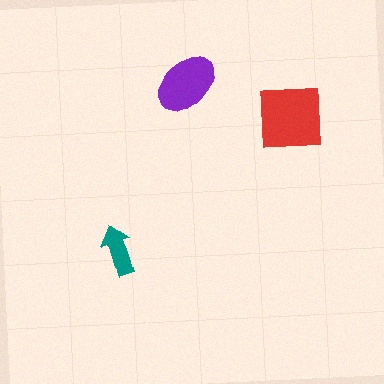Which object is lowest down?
The teal arrow is bottommost.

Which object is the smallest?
The teal arrow.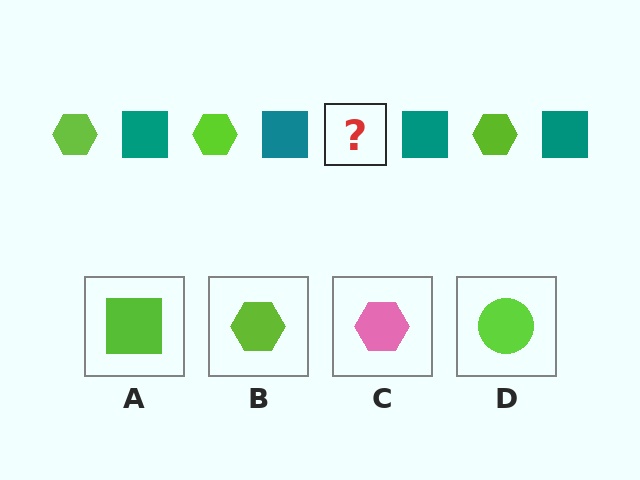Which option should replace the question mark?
Option B.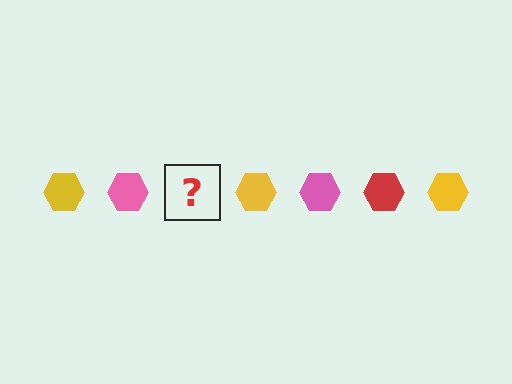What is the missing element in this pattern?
The missing element is a red hexagon.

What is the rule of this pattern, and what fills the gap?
The rule is that the pattern cycles through yellow, pink, red hexagons. The gap should be filled with a red hexagon.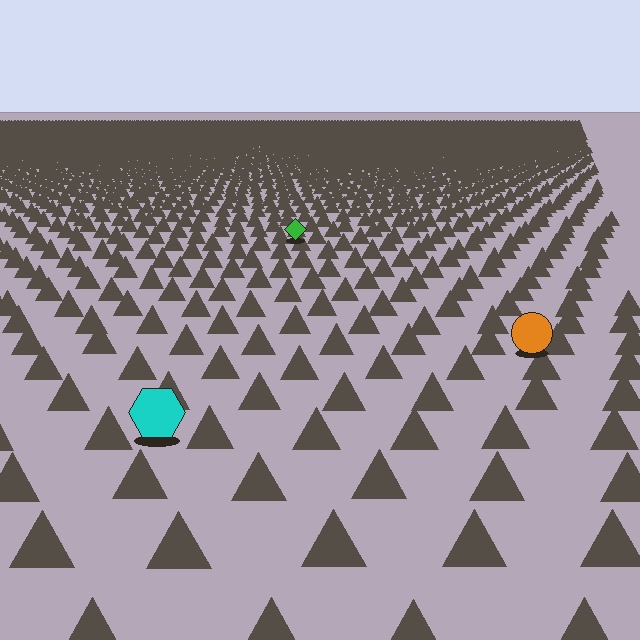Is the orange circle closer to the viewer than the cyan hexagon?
No. The cyan hexagon is closer — you can tell from the texture gradient: the ground texture is coarser near it.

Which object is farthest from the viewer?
The green diamond is farthest from the viewer. It appears smaller and the ground texture around it is denser.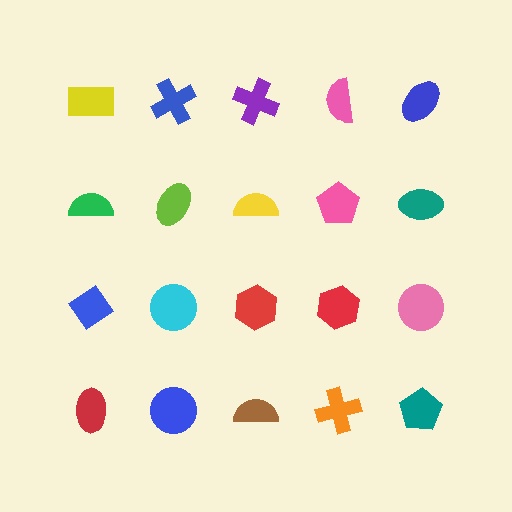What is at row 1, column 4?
A pink semicircle.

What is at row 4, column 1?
A red ellipse.